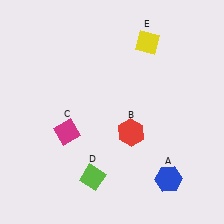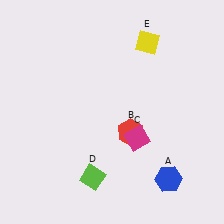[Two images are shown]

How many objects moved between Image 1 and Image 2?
1 object moved between the two images.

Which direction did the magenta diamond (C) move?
The magenta diamond (C) moved right.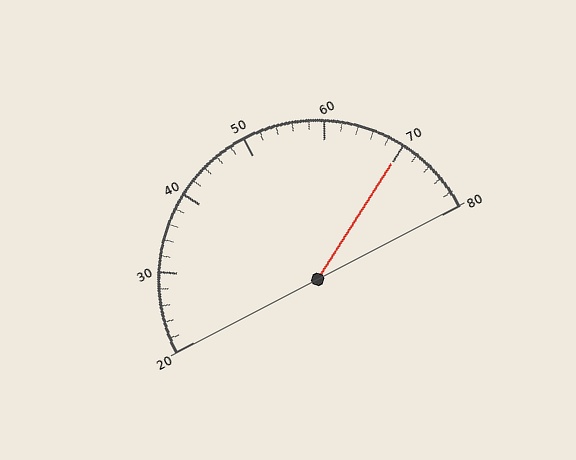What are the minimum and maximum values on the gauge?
The gauge ranges from 20 to 80.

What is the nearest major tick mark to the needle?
The nearest major tick mark is 70.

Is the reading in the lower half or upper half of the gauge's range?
The reading is in the upper half of the range (20 to 80).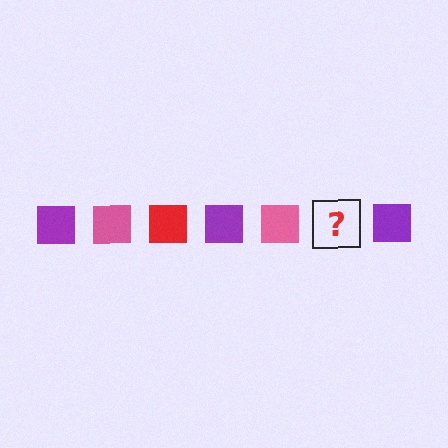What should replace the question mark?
The question mark should be replaced with a red square.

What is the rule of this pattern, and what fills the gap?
The rule is that the pattern cycles through purple, pink, red squares. The gap should be filled with a red square.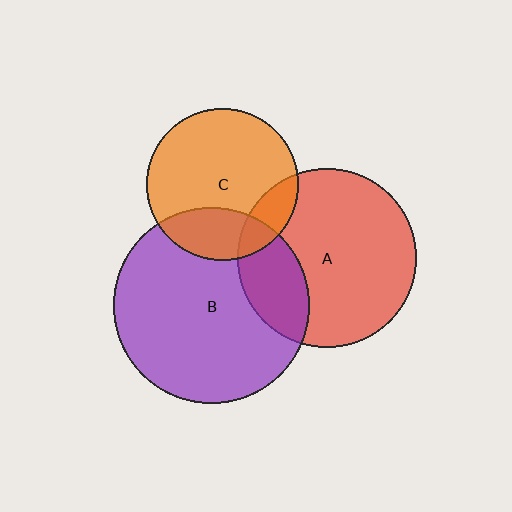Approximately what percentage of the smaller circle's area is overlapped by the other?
Approximately 15%.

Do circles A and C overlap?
Yes.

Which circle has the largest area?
Circle B (purple).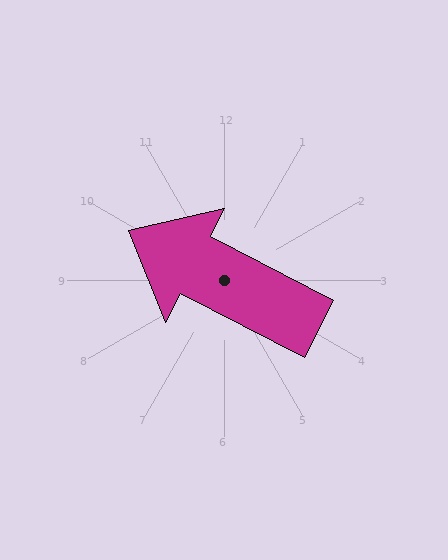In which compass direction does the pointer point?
Northwest.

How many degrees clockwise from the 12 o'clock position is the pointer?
Approximately 297 degrees.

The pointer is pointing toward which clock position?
Roughly 10 o'clock.